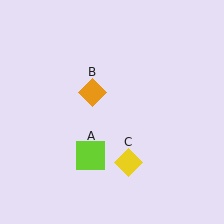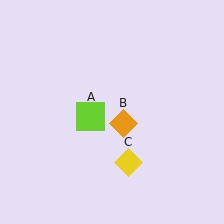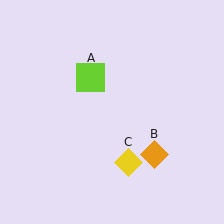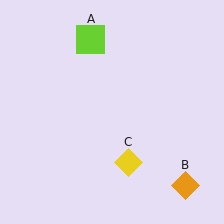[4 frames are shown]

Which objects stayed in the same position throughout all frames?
Yellow diamond (object C) remained stationary.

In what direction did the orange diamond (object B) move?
The orange diamond (object B) moved down and to the right.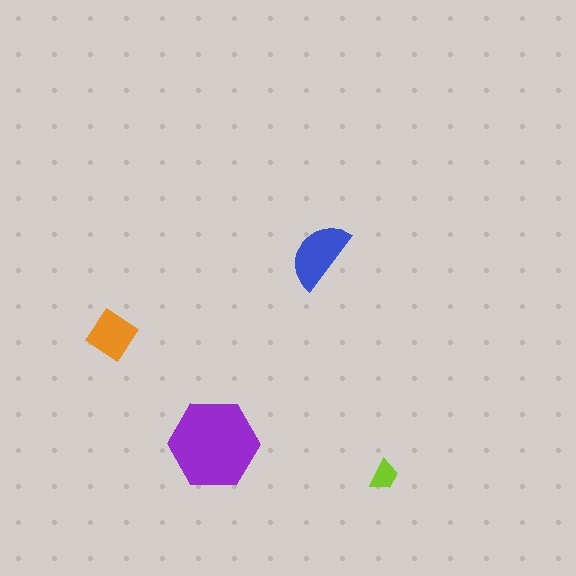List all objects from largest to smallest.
The purple hexagon, the blue semicircle, the orange diamond, the lime trapezoid.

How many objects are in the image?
There are 4 objects in the image.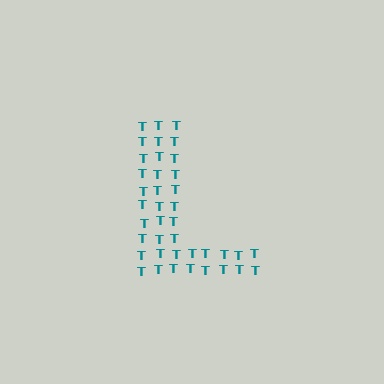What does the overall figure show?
The overall figure shows the letter L.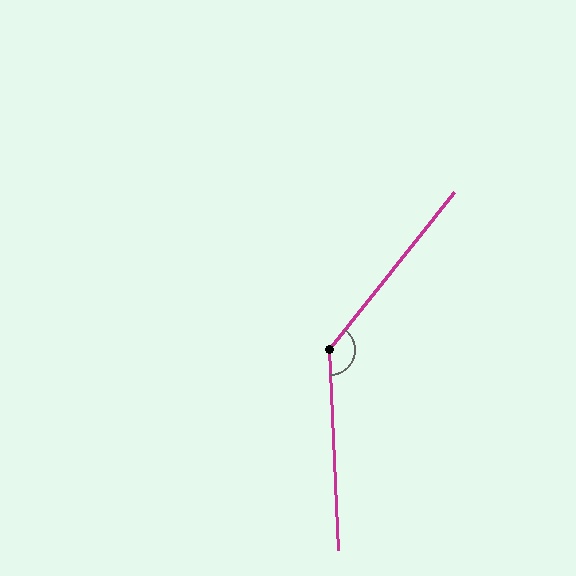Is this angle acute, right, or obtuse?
It is obtuse.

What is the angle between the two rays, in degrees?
Approximately 139 degrees.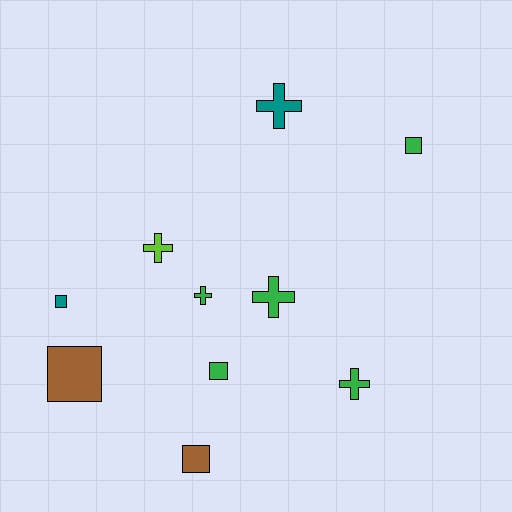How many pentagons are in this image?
There are no pentagons.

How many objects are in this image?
There are 10 objects.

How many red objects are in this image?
There are no red objects.